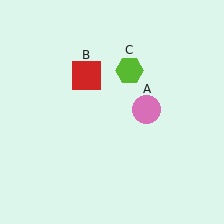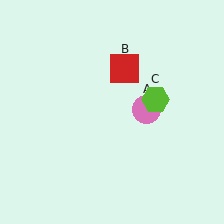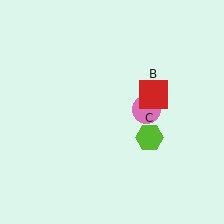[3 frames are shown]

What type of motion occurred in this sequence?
The red square (object B), lime hexagon (object C) rotated clockwise around the center of the scene.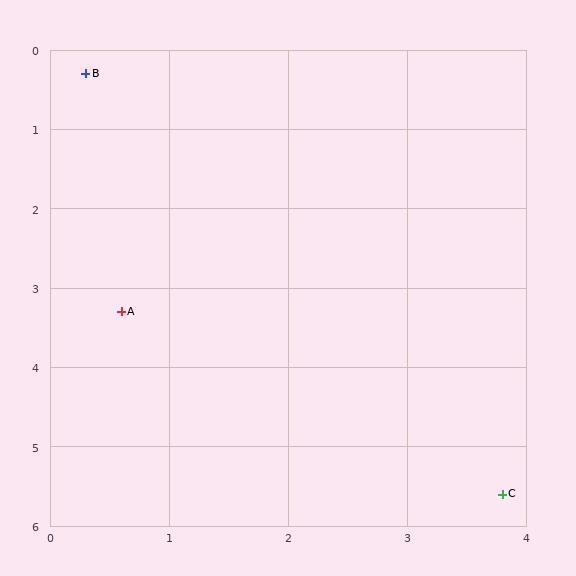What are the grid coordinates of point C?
Point C is at approximately (3.8, 5.6).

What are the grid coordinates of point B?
Point B is at approximately (0.3, 0.3).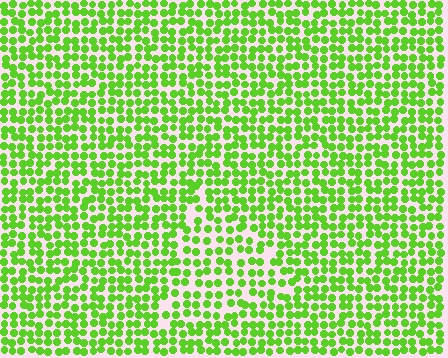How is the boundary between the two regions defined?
The boundary is defined by a change in element density (approximately 1.4x ratio). All elements are the same color, size, and shape.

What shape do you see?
I see a triangle.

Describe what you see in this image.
The image contains small lime elements arranged at two different densities. A triangle-shaped region is visible where the elements are less densely packed than the surrounding area.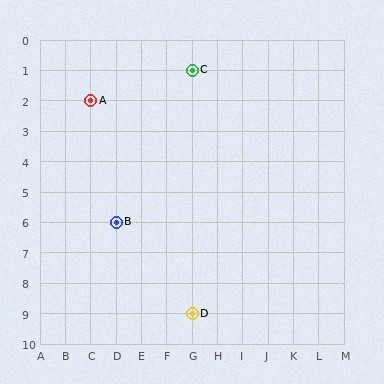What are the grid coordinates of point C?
Point C is at grid coordinates (G, 1).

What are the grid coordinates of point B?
Point B is at grid coordinates (D, 6).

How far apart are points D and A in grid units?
Points D and A are 4 columns and 7 rows apart (about 8.1 grid units diagonally).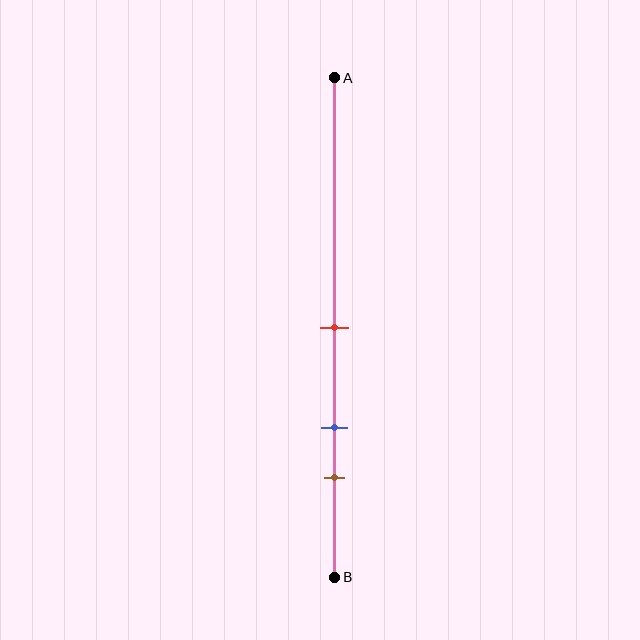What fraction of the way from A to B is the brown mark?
The brown mark is approximately 80% (0.8) of the way from A to B.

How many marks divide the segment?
There are 3 marks dividing the segment.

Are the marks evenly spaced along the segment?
Yes, the marks are approximately evenly spaced.